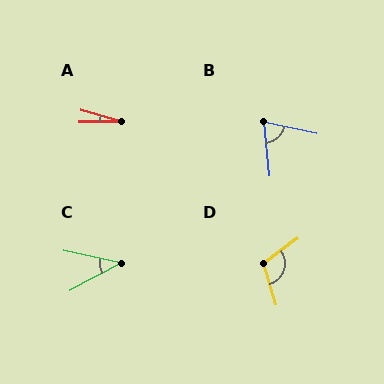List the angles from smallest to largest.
A (17°), C (40°), B (72°), D (109°).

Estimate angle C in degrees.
Approximately 40 degrees.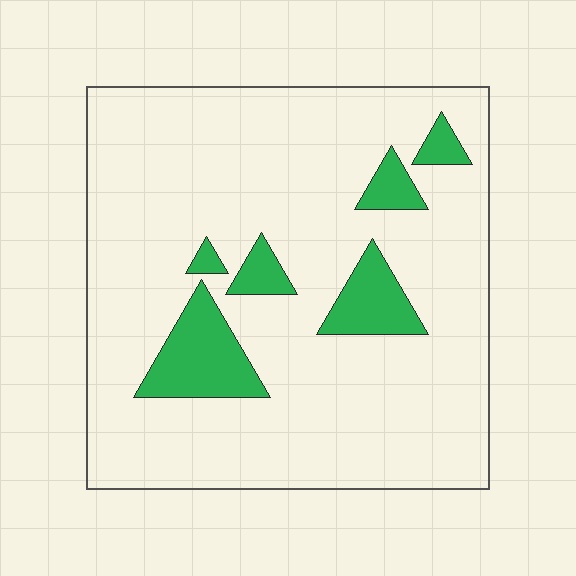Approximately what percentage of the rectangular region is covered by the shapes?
Approximately 15%.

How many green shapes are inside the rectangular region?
6.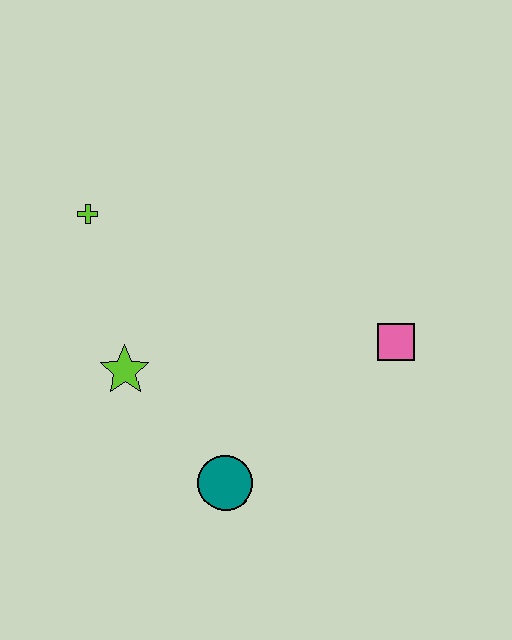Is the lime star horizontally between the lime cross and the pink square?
Yes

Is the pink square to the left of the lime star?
No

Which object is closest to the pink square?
The teal circle is closest to the pink square.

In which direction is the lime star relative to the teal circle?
The lime star is above the teal circle.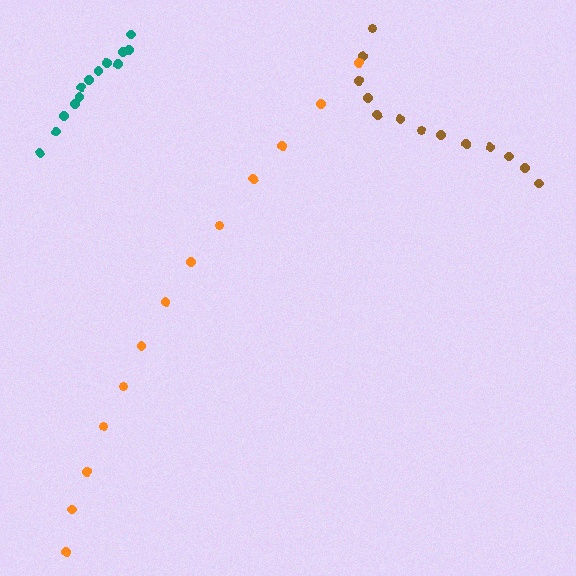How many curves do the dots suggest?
There are 3 distinct paths.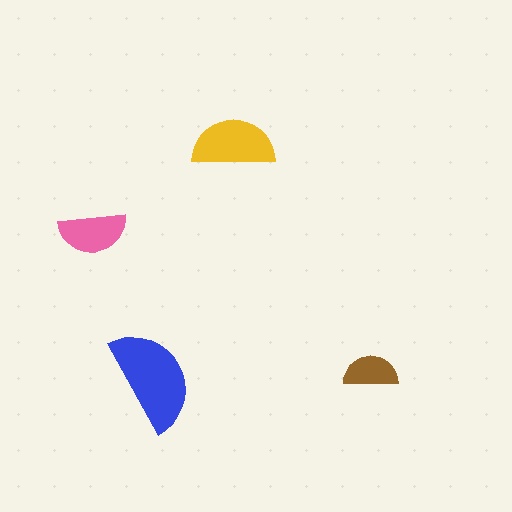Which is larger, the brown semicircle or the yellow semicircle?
The yellow one.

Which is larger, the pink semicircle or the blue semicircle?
The blue one.